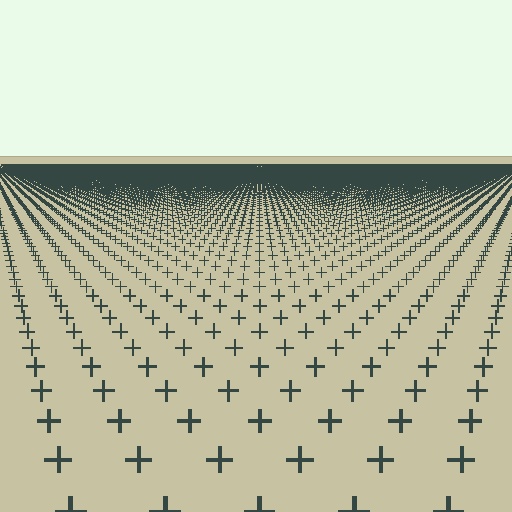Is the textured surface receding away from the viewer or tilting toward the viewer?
The surface is receding away from the viewer. Texture elements get smaller and denser toward the top.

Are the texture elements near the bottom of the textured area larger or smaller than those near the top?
Larger. Near the bottom, elements are closer to the viewer and appear at a bigger on-screen size.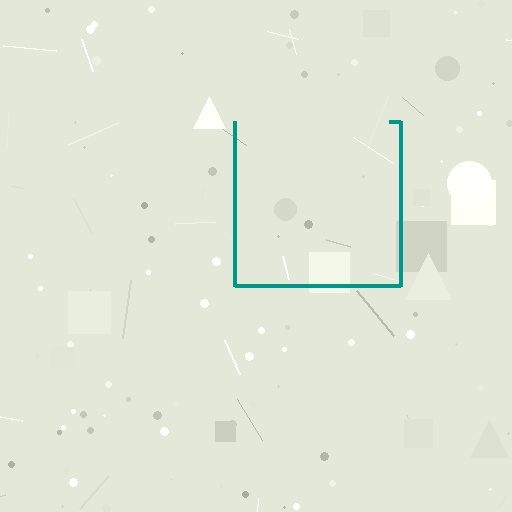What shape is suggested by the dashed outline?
The dashed outline suggests a square.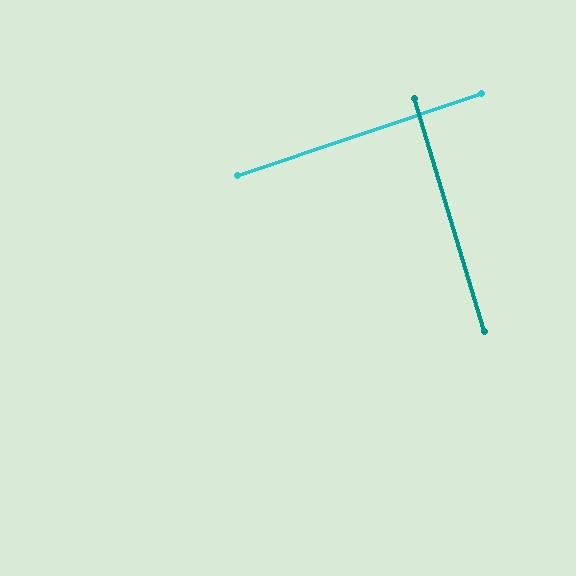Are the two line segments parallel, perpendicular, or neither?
Perpendicular — they meet at approximately 88°.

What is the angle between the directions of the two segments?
Approximately 88 degrees.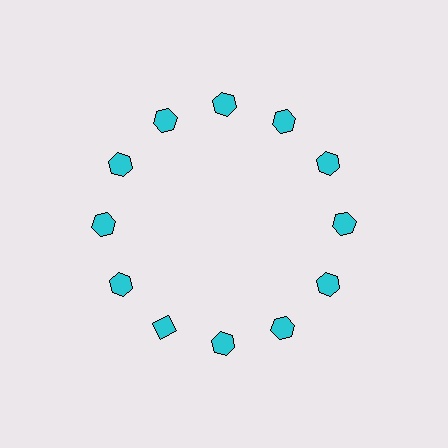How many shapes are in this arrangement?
There are 12 shapes arranged in a ring pattern.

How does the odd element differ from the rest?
It has a different shape: diamond instead of hexagon.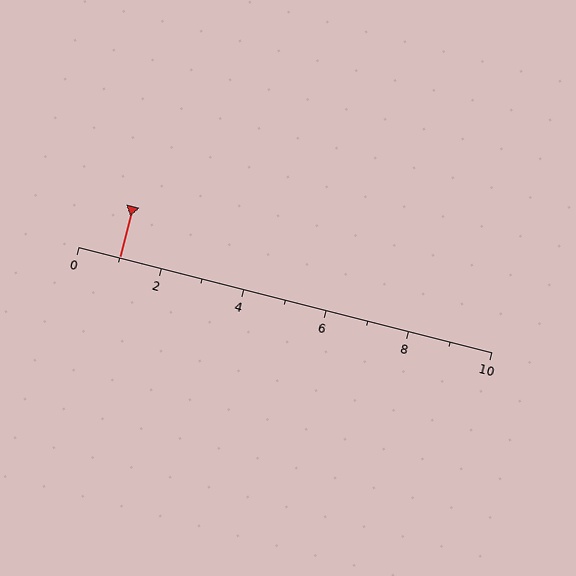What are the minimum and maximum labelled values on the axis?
The axis runs from 0 to 10.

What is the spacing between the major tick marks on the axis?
The major ticks are spaced 2 apart.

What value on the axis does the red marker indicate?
The marker indicates approximately 1.